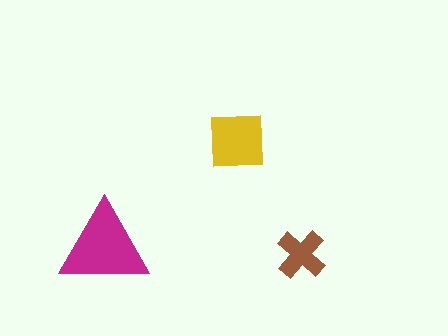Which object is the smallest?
The brown cross.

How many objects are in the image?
There are 3 objects in the image.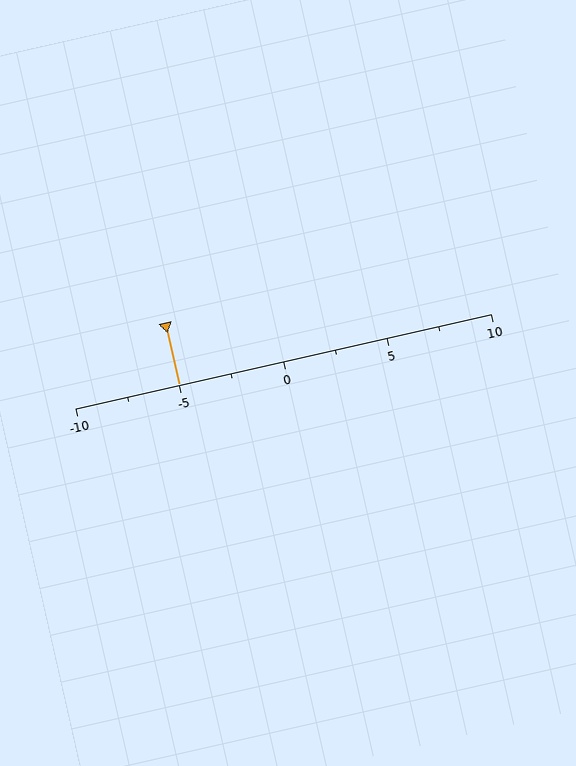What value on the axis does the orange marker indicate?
The marker indicates approximately -5.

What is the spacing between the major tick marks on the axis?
The major ticks are spaced 5 apart.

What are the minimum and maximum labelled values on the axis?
The axis runs from -10 to 10.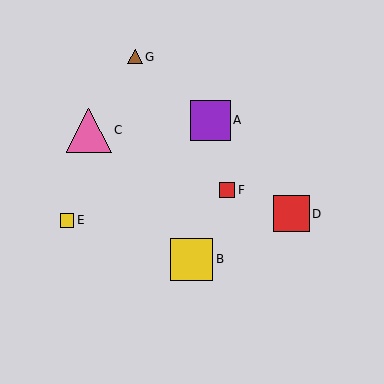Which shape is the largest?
The pink triangle (labeled C) is the largest.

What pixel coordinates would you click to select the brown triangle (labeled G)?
Click at (135, 57) to select the brown triangle G.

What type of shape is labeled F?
Shape F is a red square.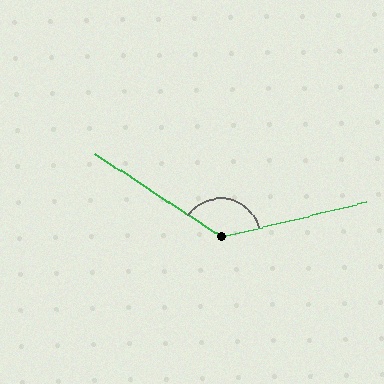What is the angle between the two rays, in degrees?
Approximately 133 degrees.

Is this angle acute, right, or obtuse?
It is obtuse.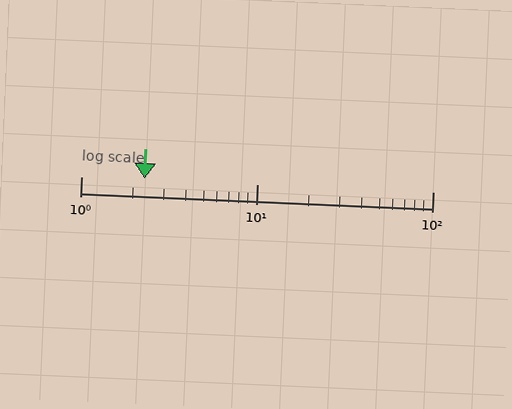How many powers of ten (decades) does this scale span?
The scale spans 2 decades, from 1 to 100.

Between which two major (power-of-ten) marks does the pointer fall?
The pointer is between 1 and 10.